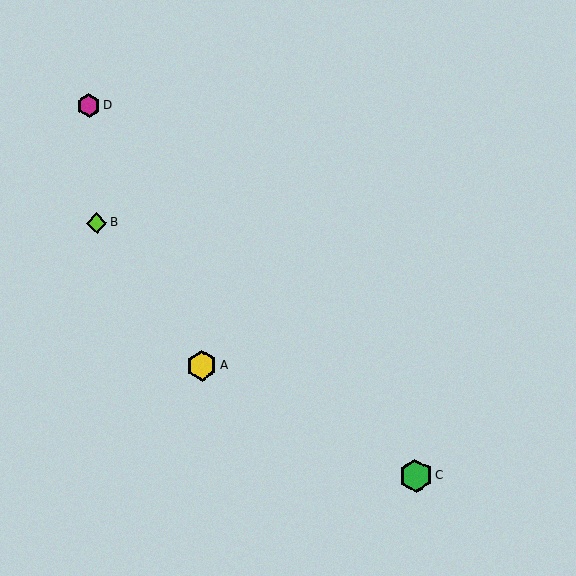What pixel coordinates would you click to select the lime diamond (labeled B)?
Click at (97, 223) to select the lime diamond B.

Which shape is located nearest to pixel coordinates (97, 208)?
The lime diamond (labeled B) at (97, 223) is nearest to that location.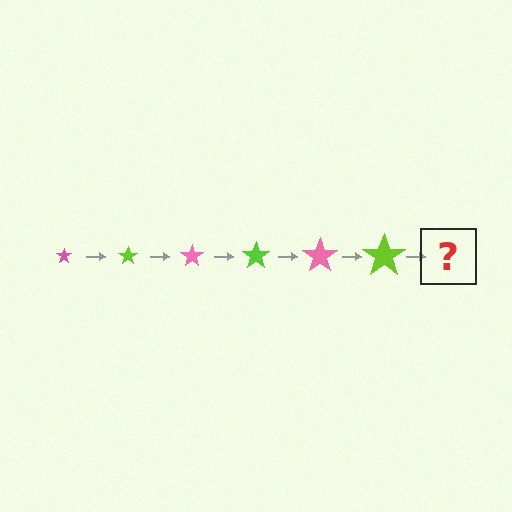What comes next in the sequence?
The next element should be a pink star, larger than the previous one.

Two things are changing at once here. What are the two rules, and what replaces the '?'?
The two rules are that the star grows larger each step and the color cycles through pink and lime. The '?' should be a pink star, larger than the previous one.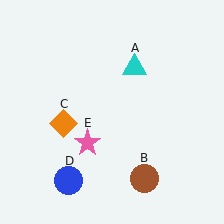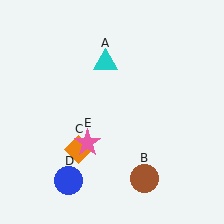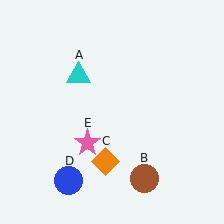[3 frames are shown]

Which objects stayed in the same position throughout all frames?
Brown circle (object B) and blue circle (object D) and pink star (object E) remained stationary.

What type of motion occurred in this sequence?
The cyan triangle (object A), orange diamond (object C) rotated counterclockwise around the center of the scene.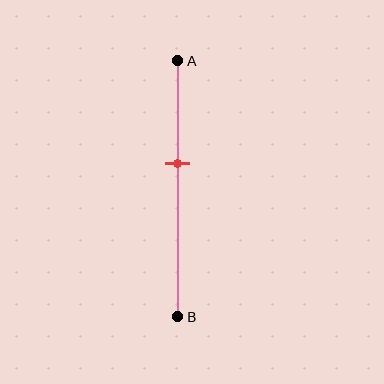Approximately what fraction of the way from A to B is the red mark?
The red mark is approximately 40% of the way from A to B.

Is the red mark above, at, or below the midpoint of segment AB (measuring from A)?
The red mark is above the midpoint of segment AB.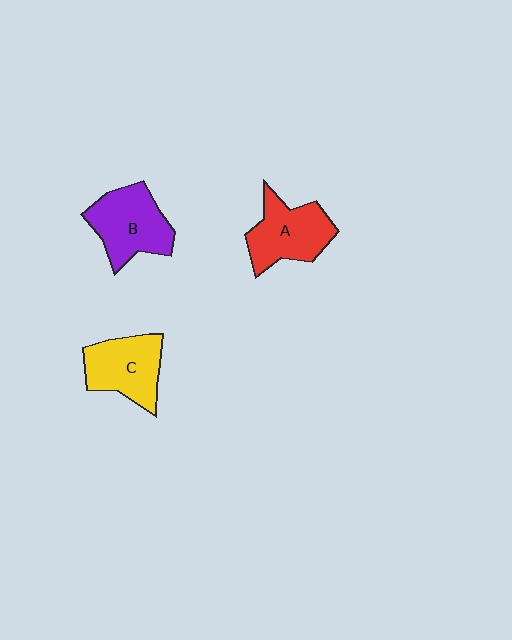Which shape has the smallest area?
Shape C (yellow).